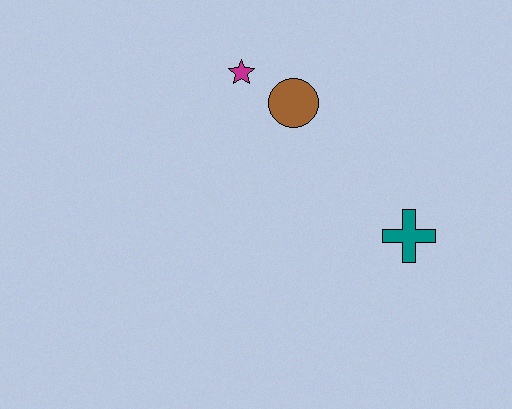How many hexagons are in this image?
There are no hexagons.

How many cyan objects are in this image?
There are no cyan objects.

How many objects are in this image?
There are 3 objects.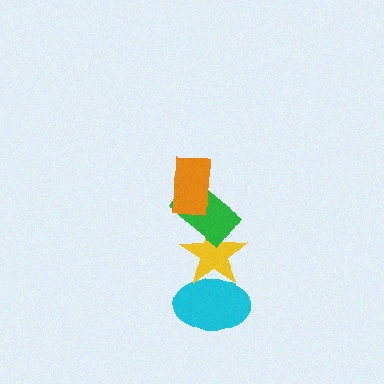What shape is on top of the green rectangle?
The orange rectangle is on top of the green rectangle.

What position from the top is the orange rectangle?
The orange rectangle is 1st from the top.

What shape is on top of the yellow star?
The green rectangle is on top of the yellow star.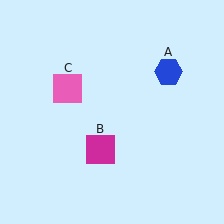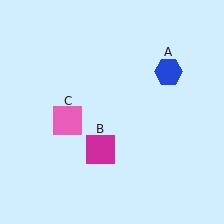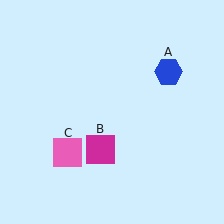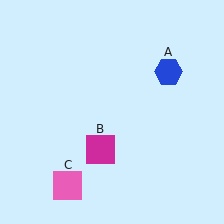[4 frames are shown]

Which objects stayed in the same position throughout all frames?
Blue hexagon (object A) and magenta square (object B) remained stationary.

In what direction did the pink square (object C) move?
The pink square (object C) moved down.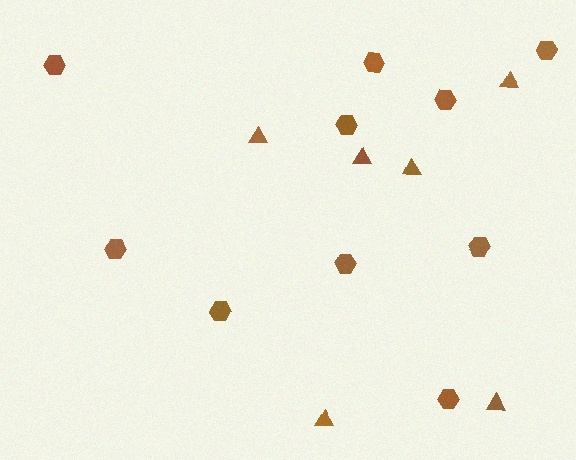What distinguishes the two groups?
There are 2 groups: one group of hexagons (10) and one group of triangles (6).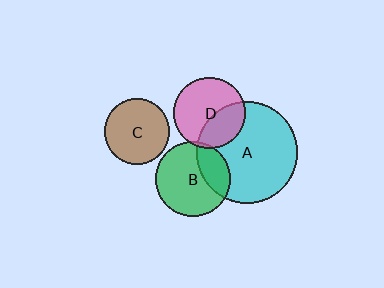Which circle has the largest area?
Circle A (cyan).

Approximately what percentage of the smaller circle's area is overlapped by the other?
Approximately 35%.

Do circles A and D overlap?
Yes.